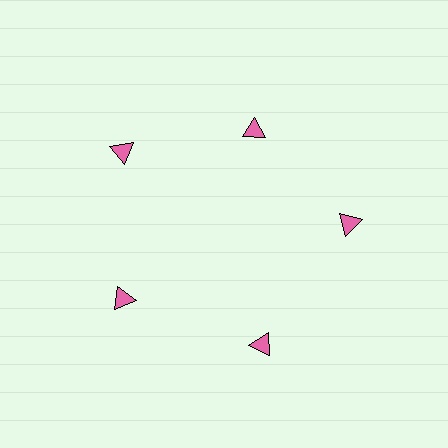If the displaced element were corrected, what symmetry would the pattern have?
It would have 5-fold rotational symmetry — the pattern would map onto itself every 72 degrees.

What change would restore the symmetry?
The symmetry would be restored by moving it outward, back onto the ring so that all 5 triangles sit at equal angles and equal distance from the center.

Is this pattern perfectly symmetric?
No. The 5 pink triangles are arranged in a ring, but one element near the 1 o'clock position is pulled inward toward the center, breaking the 5-fold rotational symmetry.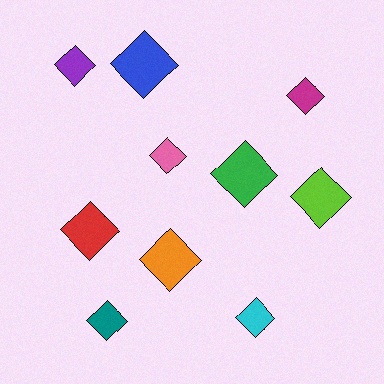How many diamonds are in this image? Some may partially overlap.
There are 10 diamonds.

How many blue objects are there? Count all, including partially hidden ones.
There is 1 blue object.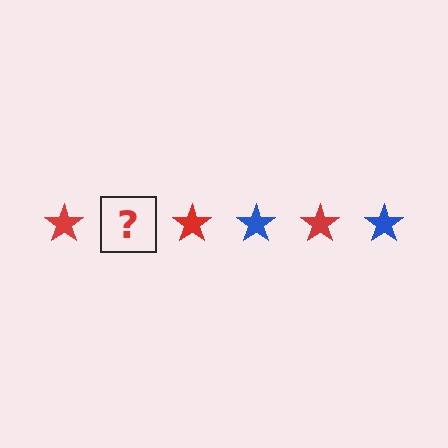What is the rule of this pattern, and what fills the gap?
The rule is that the pattern cycles through red, blue stars. The gap should be filled with a blue star.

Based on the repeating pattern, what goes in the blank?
The blank should be a blue star.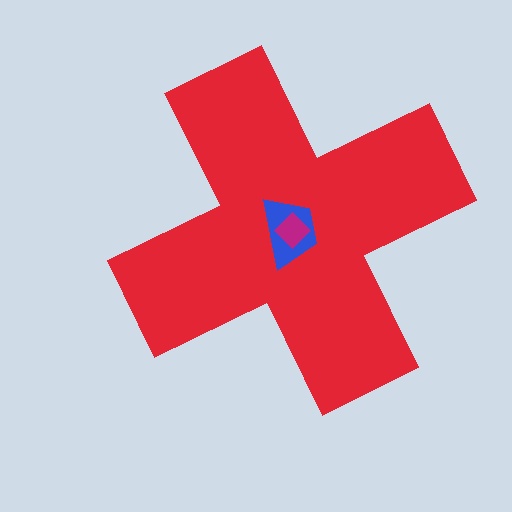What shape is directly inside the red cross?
The blue trapezoid.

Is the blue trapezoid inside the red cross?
Yes.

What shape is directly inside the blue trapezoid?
The magenta diamond.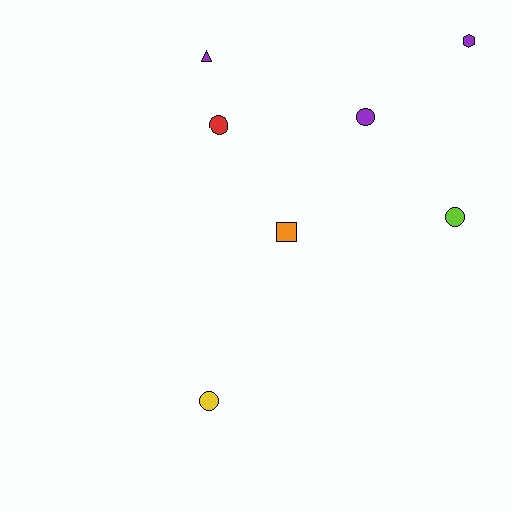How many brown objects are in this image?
There are no brown objects.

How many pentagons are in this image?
There are no pentagons.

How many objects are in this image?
There are 7 objects.